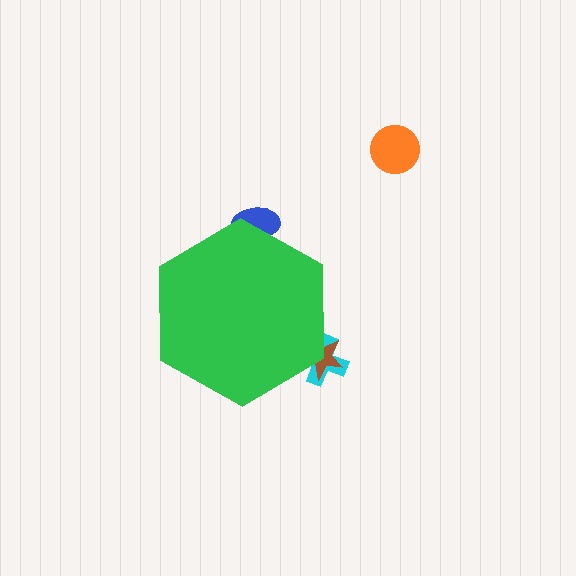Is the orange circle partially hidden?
No, the orange circle is fully visible.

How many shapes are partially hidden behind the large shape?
3 shapes are partially hidden.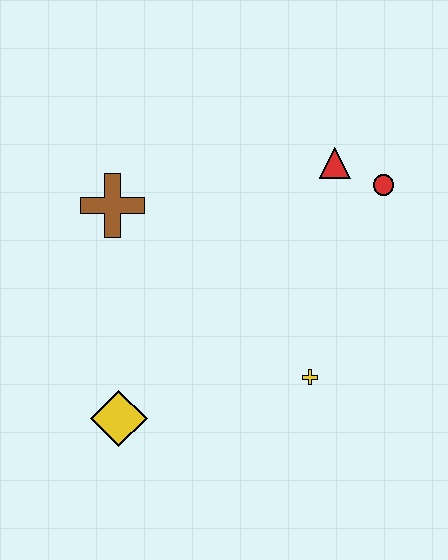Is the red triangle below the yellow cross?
No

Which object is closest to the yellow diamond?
The yellow cross is closest to the yellow diamond.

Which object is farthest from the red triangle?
The yellow diamond is farthest from the red triangle.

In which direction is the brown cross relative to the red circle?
The brown cross is to the left of the red circle.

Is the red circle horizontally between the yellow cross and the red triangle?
No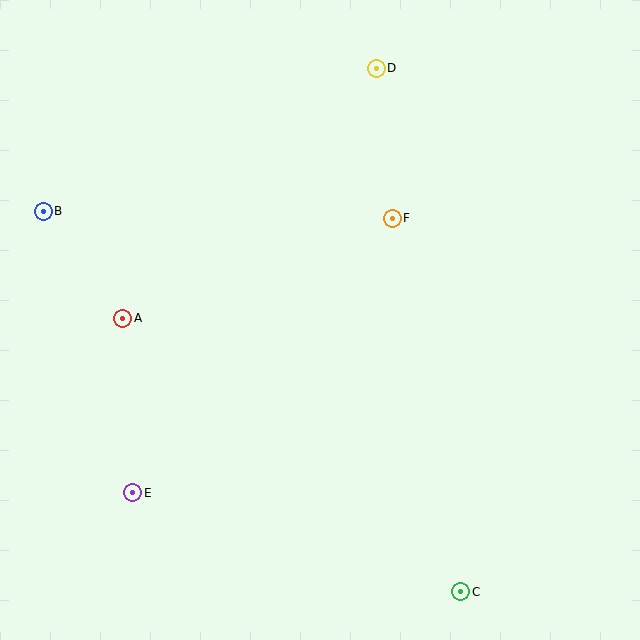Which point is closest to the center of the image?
Point F at (392, 218) is closest to the center.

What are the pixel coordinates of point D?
Point D is at (376, 68).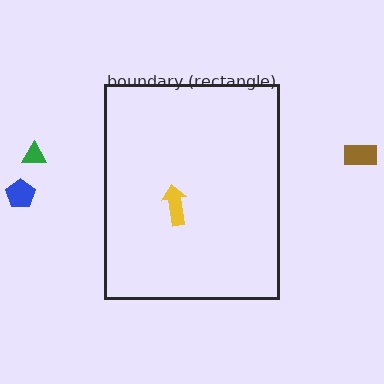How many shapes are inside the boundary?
1 inside, 3 outside.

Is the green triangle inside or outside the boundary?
Outside.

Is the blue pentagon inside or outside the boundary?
Outside.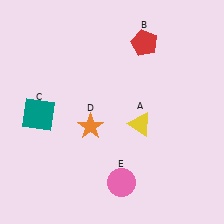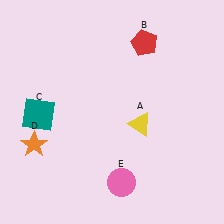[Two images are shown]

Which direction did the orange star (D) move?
The orange star (D) moved left.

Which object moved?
The orange star (D) moved left.